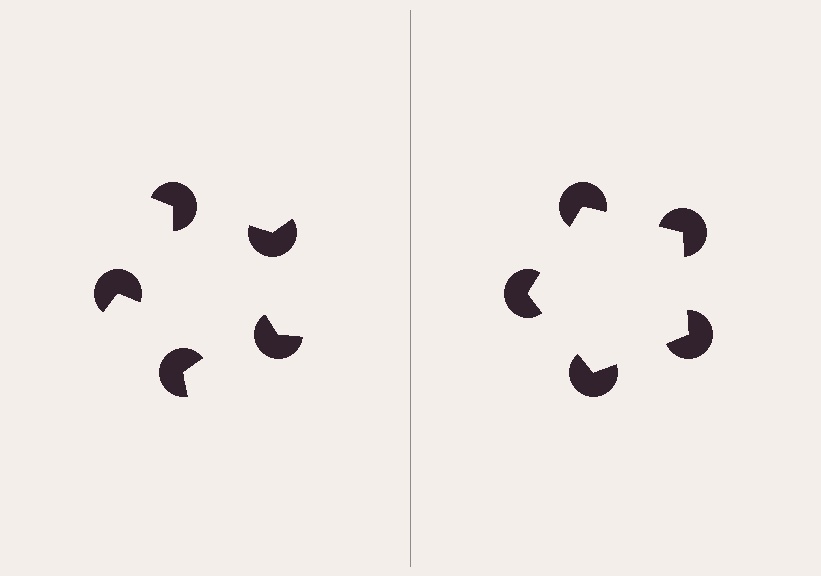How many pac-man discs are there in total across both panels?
10 — 5 on each side.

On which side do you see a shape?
An illusory pentagon appears on the right side. On the left side the wedge cuts are rotated, so no coherent shape forms.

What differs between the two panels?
The pac-man discs are positioned identically on both sides; only the wedge orientations differ. On the right they align to a pentagon; on the left they are misaligned.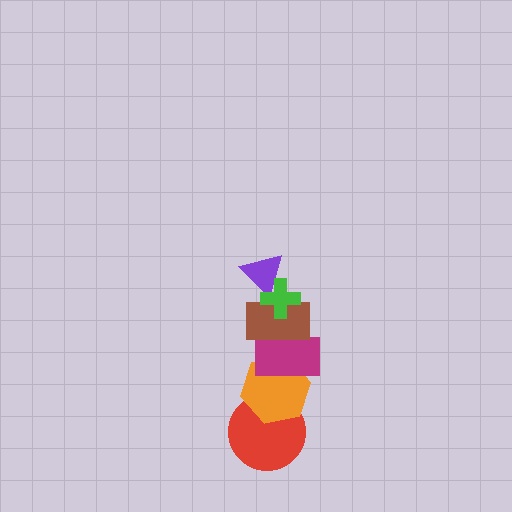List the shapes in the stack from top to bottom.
From top to bottom: the green cross, the purple triangle, the brown rectangle, the magenta rectangle, the orange hexagon, the red circle.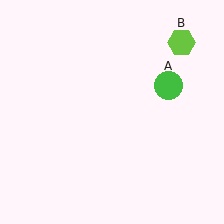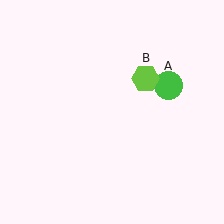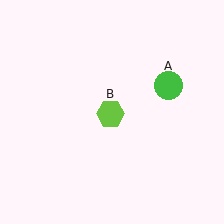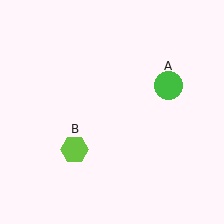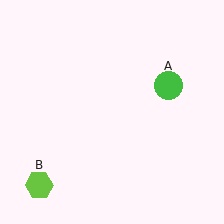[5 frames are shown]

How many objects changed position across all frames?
1 object changed position: lime hexagon (object B).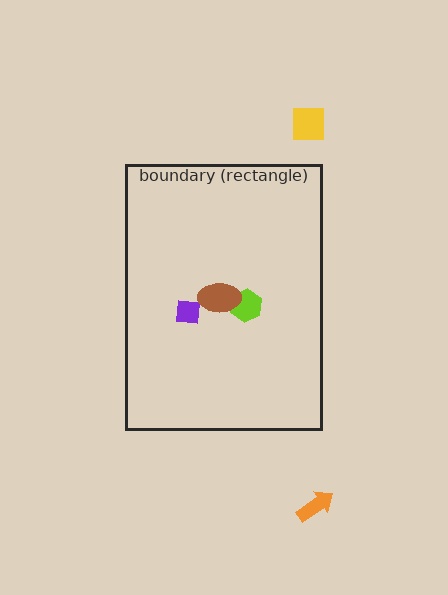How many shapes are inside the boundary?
3 inside, 2 outside.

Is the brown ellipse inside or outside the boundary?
Inside.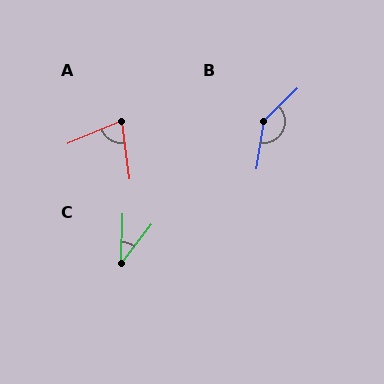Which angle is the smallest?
C, at approximately 36 degrees.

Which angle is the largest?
B, at approximately 143 degrees.